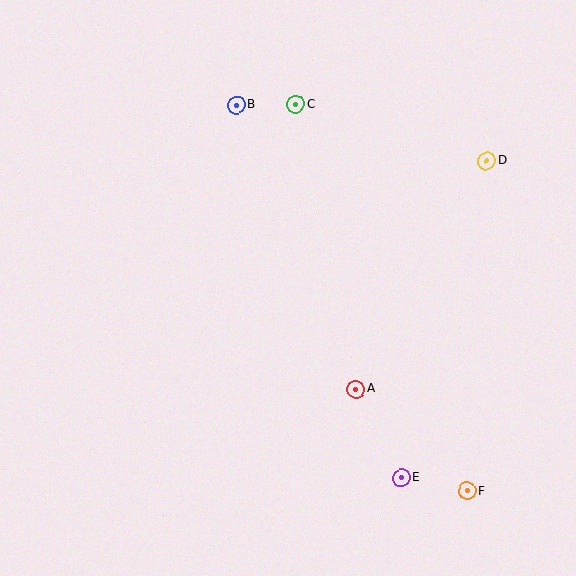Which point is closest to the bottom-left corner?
Point A is closest to the bottom-left corner.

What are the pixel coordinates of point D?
Point D is at (487, 161).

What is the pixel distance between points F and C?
The distance between F and C is 423 pixels.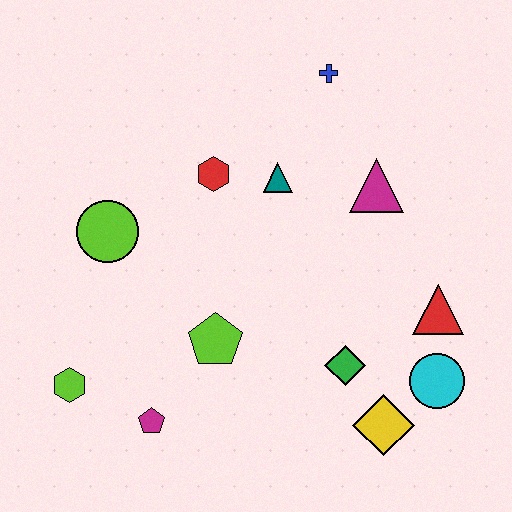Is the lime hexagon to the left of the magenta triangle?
Yes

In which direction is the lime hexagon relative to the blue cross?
The lime hexagon is below the blue cross.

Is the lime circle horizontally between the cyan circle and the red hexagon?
No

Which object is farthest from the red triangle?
The lime hexagon is farthest from the red triangle.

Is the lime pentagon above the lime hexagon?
Yes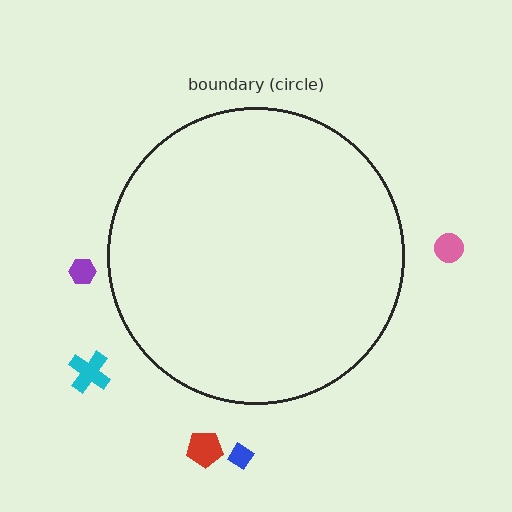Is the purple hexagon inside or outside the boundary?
Outside.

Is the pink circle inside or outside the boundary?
Outside.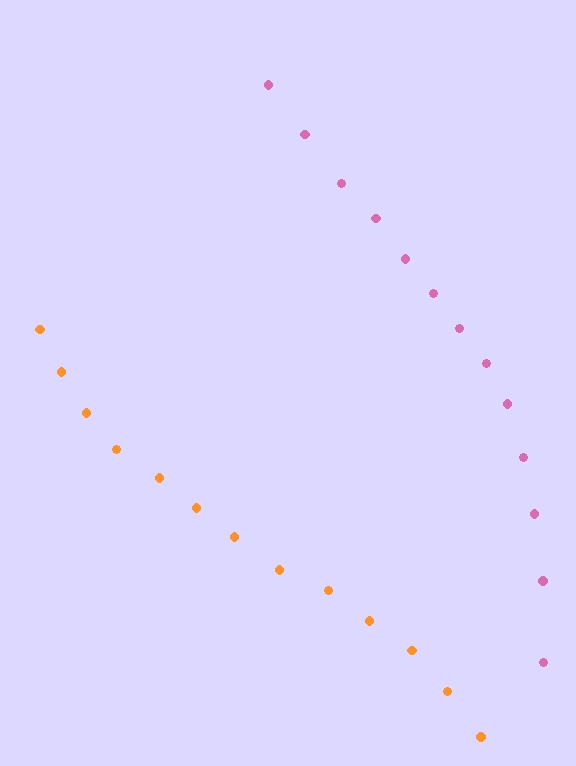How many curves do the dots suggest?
There are 2 distinct paths.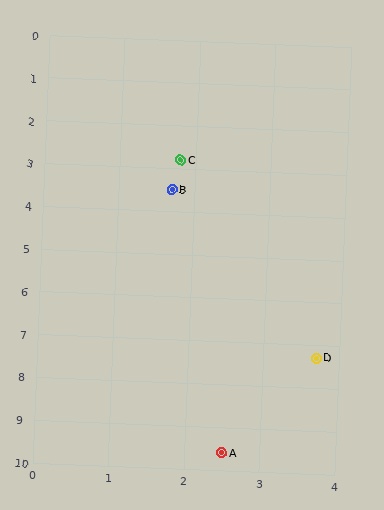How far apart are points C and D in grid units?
Points C and D are about 4.9 grid units apart.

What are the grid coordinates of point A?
Point A is at approximately (2.5, 9.6).